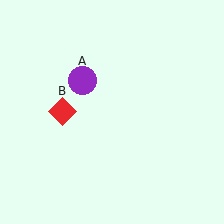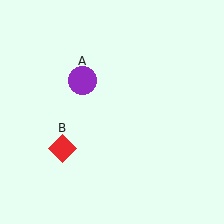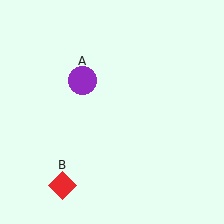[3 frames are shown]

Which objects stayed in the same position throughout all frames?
Purple circle (object A) remained stationary.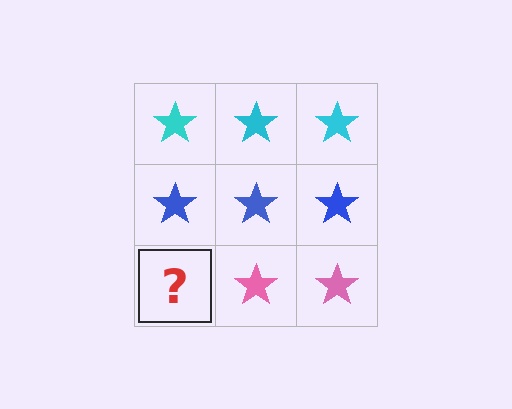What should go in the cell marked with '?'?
The missing cell should contain a pink star.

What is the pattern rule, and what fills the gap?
The rule is that each row has a consistent color. The gap should be filled with a pink star.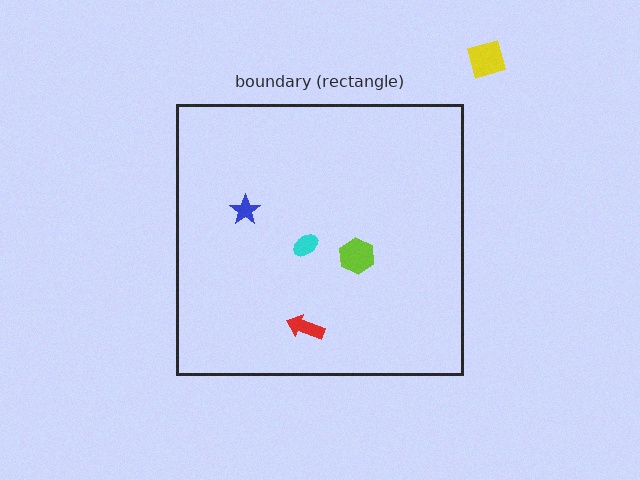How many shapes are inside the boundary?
4 inside, 1 outside.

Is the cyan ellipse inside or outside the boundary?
Inside.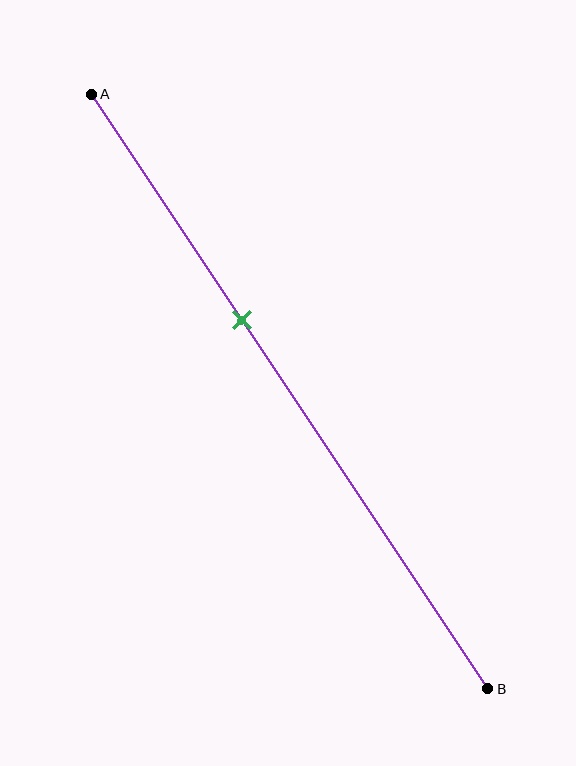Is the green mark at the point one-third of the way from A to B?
No, the mark is at about 40% from A, not at the 33% one-third point.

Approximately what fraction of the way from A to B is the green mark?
The green mark is approximately 40% of the way from A to B.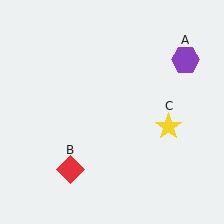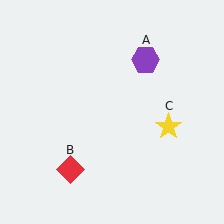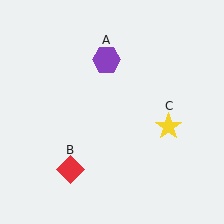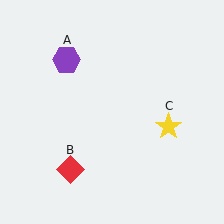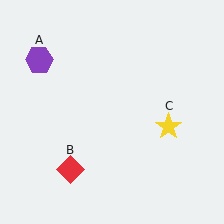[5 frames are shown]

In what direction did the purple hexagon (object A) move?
The purple hexagon (object A) moved left.